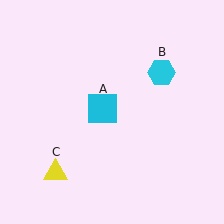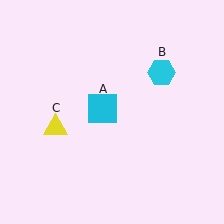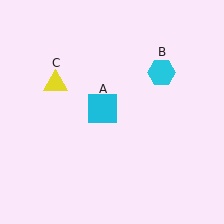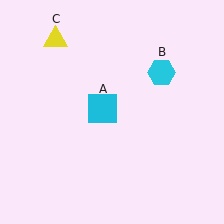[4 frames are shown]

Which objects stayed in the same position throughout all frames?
Cyan square (object A) and cyan hexagon (object B) remained stationary.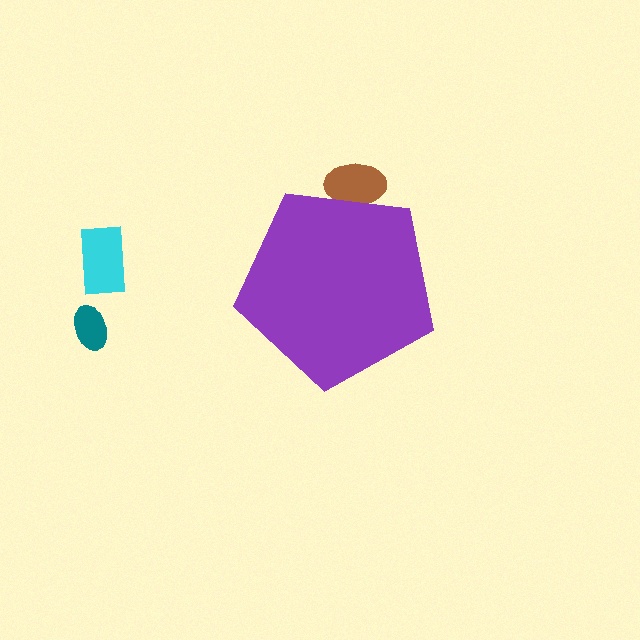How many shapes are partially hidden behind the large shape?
1 shape is partially hidden.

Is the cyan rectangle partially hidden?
No, the cyan rectangle is fully visible.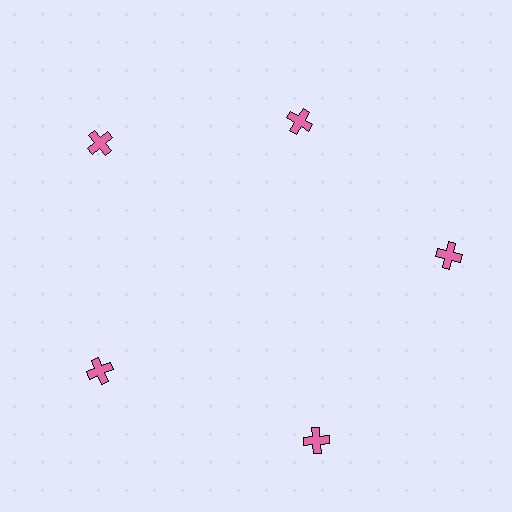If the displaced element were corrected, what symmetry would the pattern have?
It would have 5-fold rotational symmetry — the pattern would map onto itself every 72 degrees.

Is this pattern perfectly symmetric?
No. The 5 pink crosses are arranged in a ring, but one element near the 1 o'clock position is pulled inward toward the center, breaking the 5-fold rotational symmetry.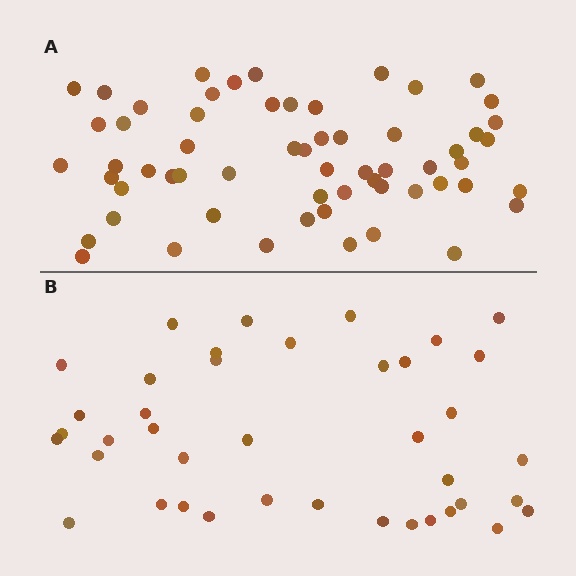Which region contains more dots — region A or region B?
Region A (the top region) has more dots.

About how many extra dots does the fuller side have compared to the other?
Region A has approximately 20 more dots than region B.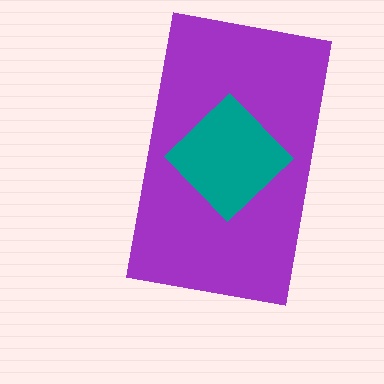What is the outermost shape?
The purple rectangle.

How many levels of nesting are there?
2.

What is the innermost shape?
The teal diamond.